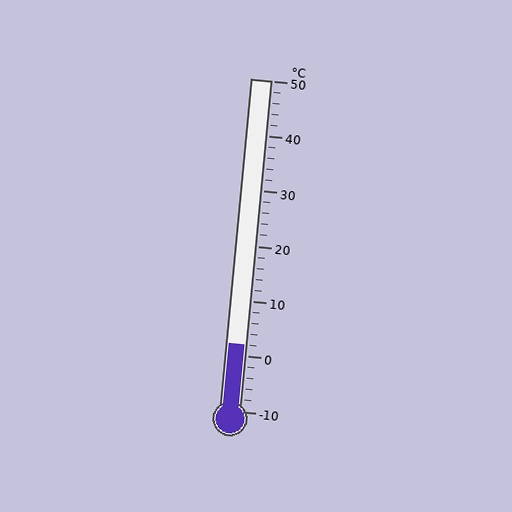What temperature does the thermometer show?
The thermometer shows approximately 2°C.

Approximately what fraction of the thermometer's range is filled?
The thermometer is filled to approximately 20% of its range.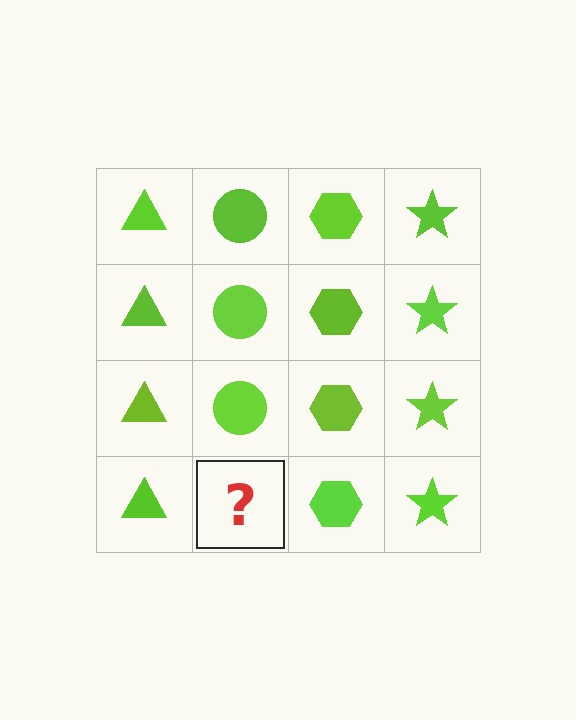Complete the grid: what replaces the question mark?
The question mark should be replaced with a lime circle.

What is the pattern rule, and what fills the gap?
The rule is that each column has a consistent shape. The gap should be filled with a lime circle.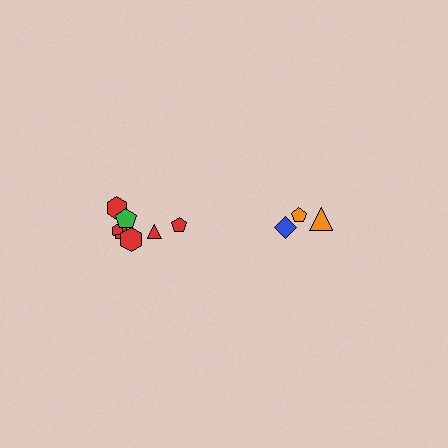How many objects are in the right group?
There are 3 objects.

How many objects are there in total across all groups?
There are 10 objects.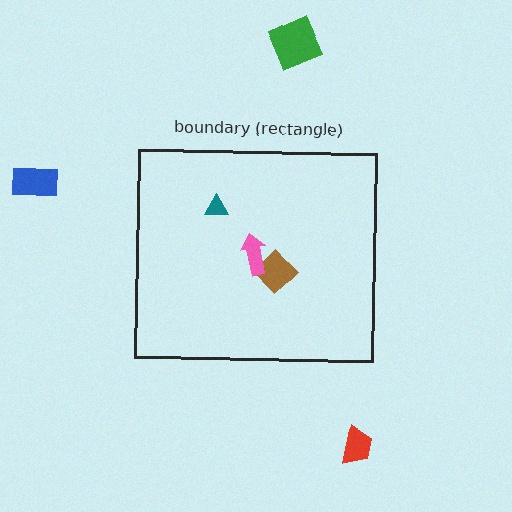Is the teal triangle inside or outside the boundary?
Inside.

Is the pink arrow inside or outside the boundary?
Inside.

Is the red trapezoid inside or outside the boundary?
Outside.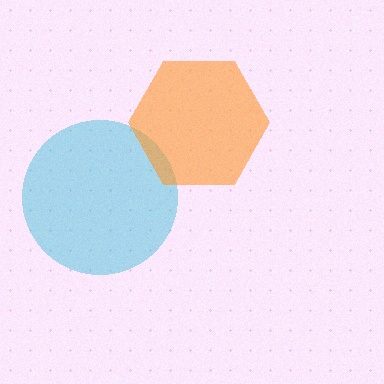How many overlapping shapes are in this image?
There are 2 overlapping shapes in the image.